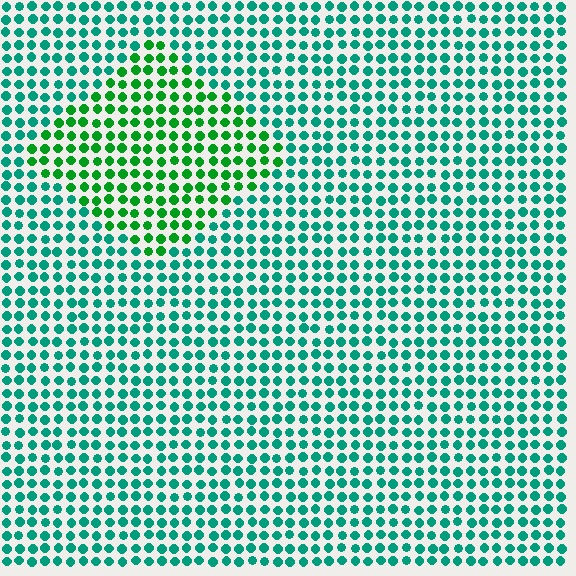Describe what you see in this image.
The image is filled with small teal elements in a uniform arrangement. A diamond-shaped region is visible where the elements are tinted to a slightly different hue, forming a subtle color boundary.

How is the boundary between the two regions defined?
The boundary is defined purely by a slight shift in hue (about 38 degrees). Spacing, size, and orientation are identical on both sides.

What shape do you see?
I see a diamond.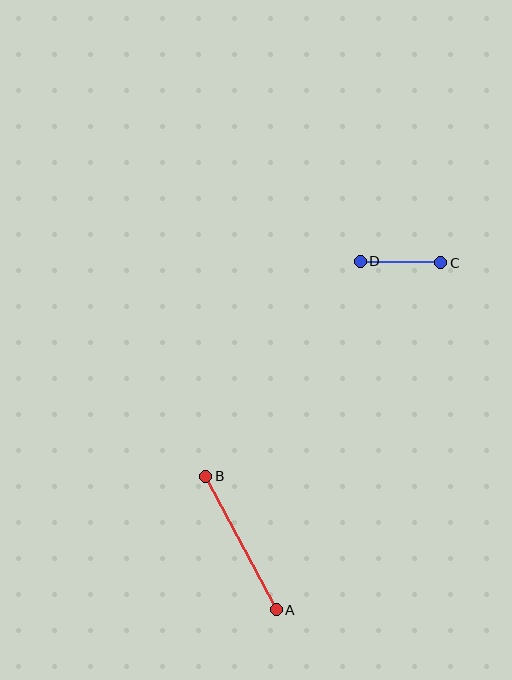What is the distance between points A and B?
The distance is approximately 151 pixels.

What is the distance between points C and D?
The distance is approximately 80 pixels.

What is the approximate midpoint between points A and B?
The midpoint is at approximately (241, 543) pixels.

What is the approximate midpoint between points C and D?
The midpoint is at approximately (400, 262) pixels.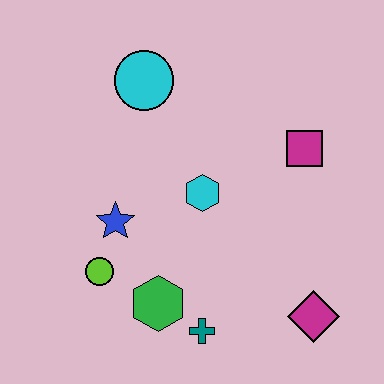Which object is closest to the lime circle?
The blue star is closest to the lime circle.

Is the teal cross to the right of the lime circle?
Yes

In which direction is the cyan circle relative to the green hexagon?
The cyan circle is above the green hexagon.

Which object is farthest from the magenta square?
The lime circle is farthest from the magenta square.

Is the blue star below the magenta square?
Yes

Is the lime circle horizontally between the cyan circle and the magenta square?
No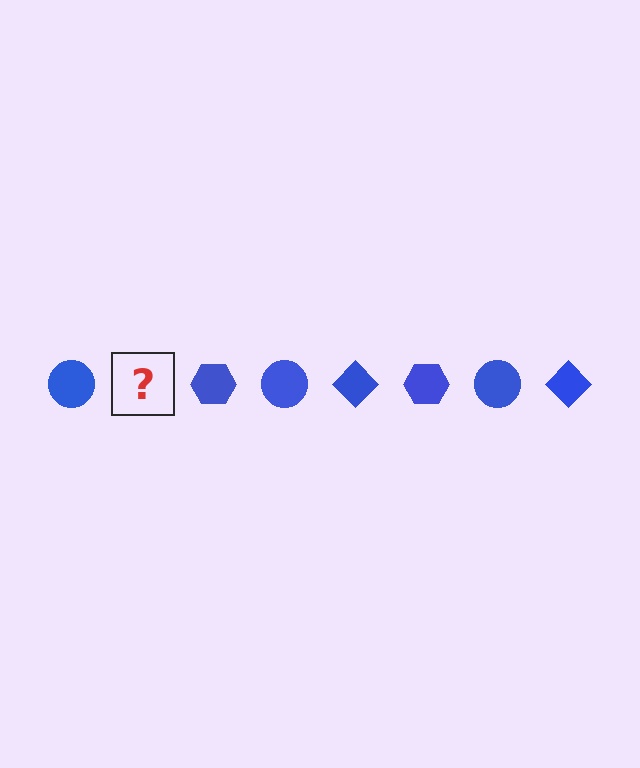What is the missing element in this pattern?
The missing element is a blue diamond.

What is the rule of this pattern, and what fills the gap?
The rule is that the pattern cycles through circle, diamond, hexagon shapes in blue. The gap should be filled with a blue diamond.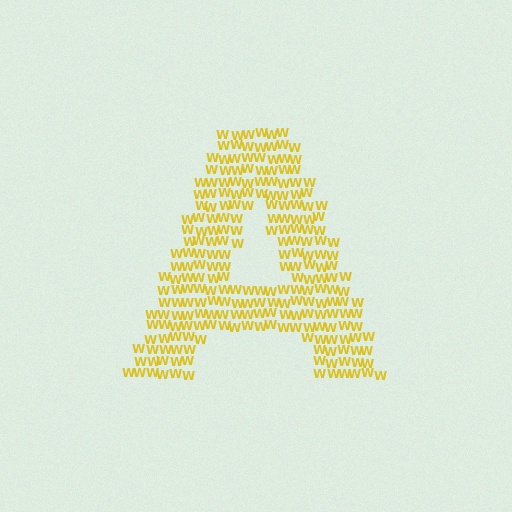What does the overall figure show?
The overall figure shows the letter A.